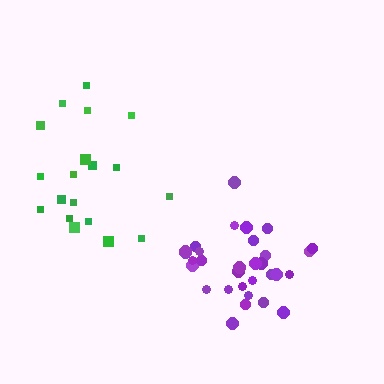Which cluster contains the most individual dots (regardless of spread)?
Purple (32).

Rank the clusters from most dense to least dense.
purple, green.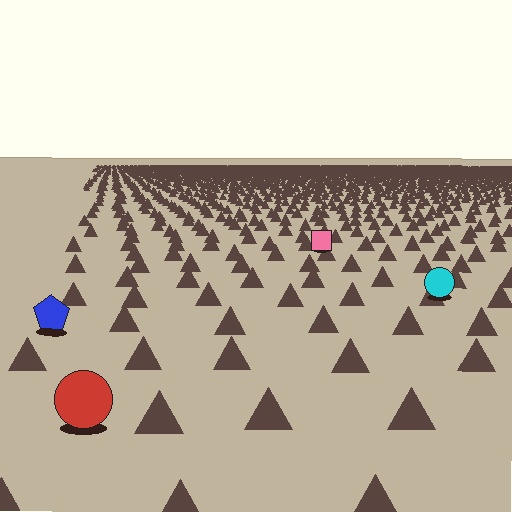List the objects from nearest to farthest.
From nearest to farthest: the red circle, the blue pentagon, the cyan circle, the pink square.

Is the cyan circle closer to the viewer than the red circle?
No. The red circle is closer — you can tell from the texture gradient: the ground texture is coarser near it.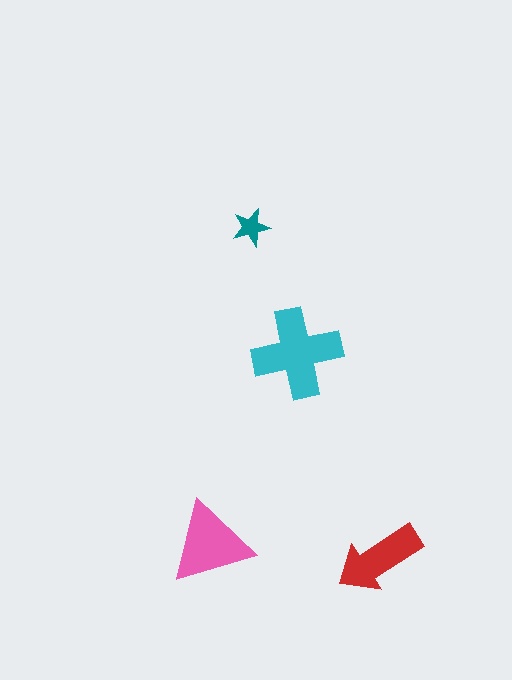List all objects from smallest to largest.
The teal star, the red arrow, the pink triangle, the cyan cross.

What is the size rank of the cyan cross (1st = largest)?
1st.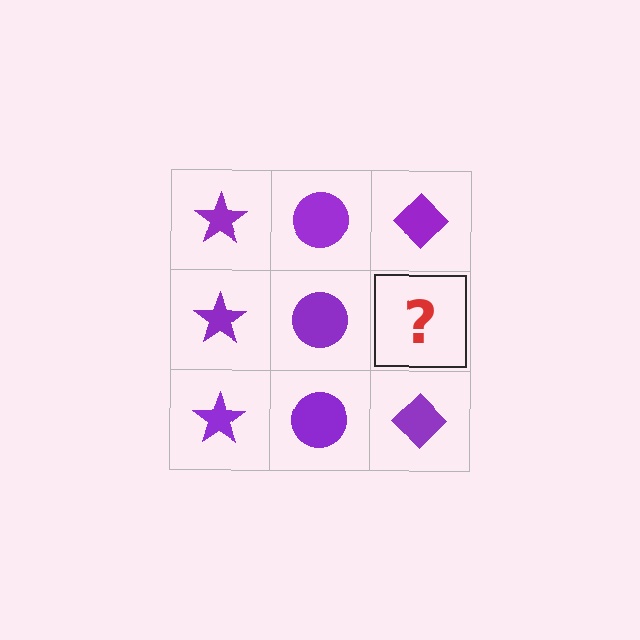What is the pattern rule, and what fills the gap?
The rule is that each column has a consistent shape. The gap should be filled with a purple diamond.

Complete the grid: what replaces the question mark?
The question mark should be replaced with a purple diamond.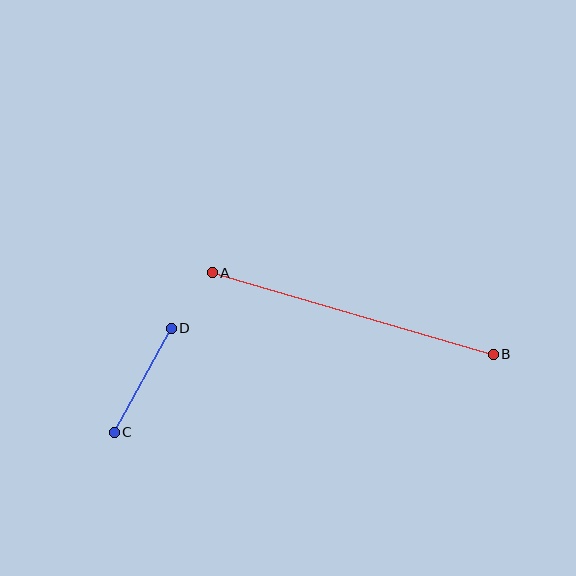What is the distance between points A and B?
The distance is approximately 293 pixels.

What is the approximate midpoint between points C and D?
The midpoint is at approximately (143, 380) pixels.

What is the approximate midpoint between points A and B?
The midpoint is at approximately (353, 314) pixels.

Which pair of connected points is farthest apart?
Points A and B are farthest apart.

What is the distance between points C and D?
The distance is approximately 118 pixels.